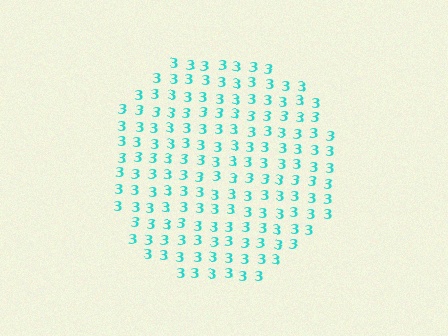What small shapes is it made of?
It is made of small digit 3's.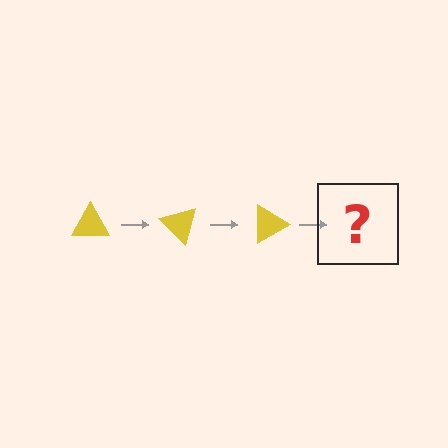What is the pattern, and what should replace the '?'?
The pattern is that the triangle rotates 45 degrees each step. The '?' should be a yellow triangle rotated 135 degrees.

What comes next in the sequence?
The next element should be a yellow triangle rotated 135 degrees.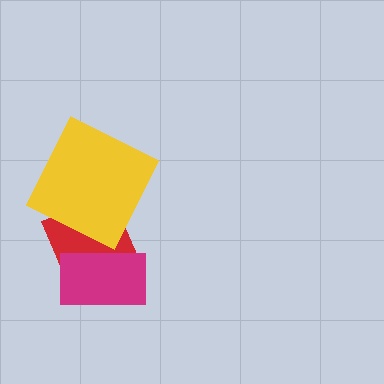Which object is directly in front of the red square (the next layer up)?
The yellow square is directly in front of the red square.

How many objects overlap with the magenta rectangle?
1 object overlaps with the magenta rectangle.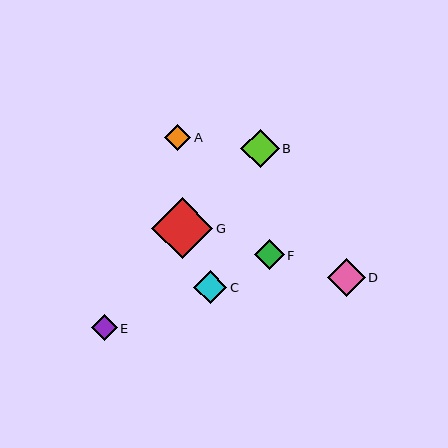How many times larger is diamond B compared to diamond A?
Diamond B is approximately 1.5 times the size of diamond A.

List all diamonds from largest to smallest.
From largest to smallest: G, B, D, C, F, A, E.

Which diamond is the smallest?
Diamond E is the smallest with a size of approximately 26 pixels.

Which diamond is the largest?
Diamond G is the largest with a size of approximately 61 pixels.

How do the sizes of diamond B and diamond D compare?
Diamond B and diamond D are approximately the same size.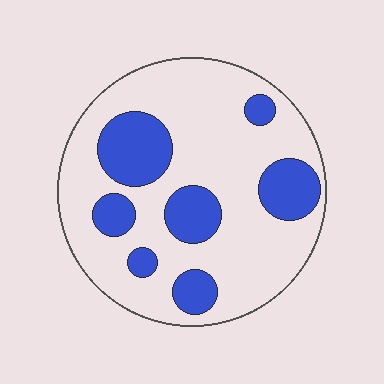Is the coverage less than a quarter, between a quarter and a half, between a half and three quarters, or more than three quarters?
Between a quarter and a half.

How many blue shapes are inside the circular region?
7.